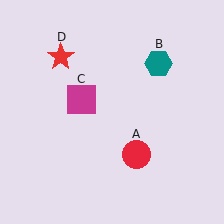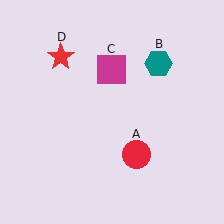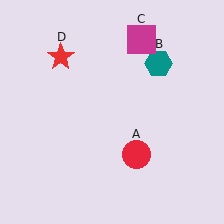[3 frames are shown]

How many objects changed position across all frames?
1 object changed position: magenta square (object C).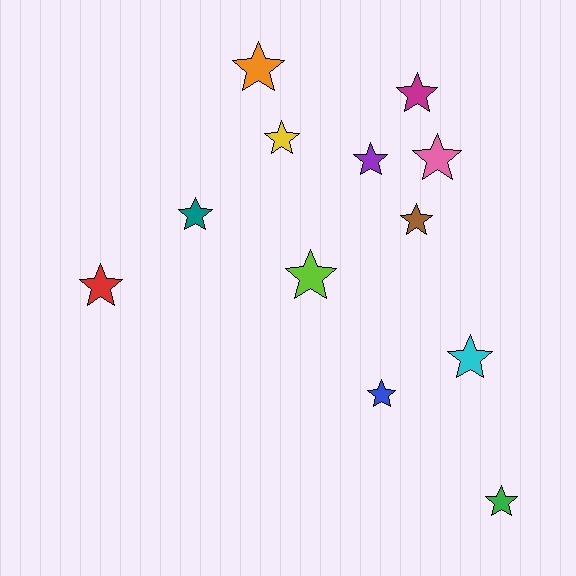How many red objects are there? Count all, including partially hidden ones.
There is 1 red object.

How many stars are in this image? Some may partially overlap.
There are 12 stars.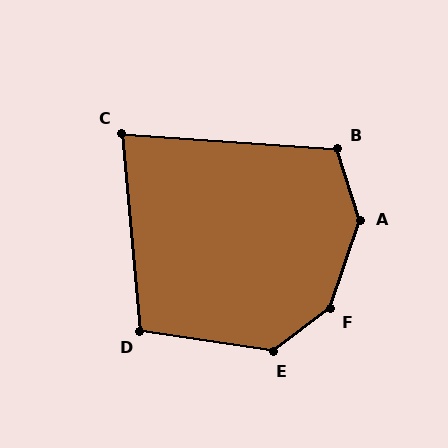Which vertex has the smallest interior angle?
C, at approximately 81 degrees.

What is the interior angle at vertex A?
Approximately 144 degrees (obtuse).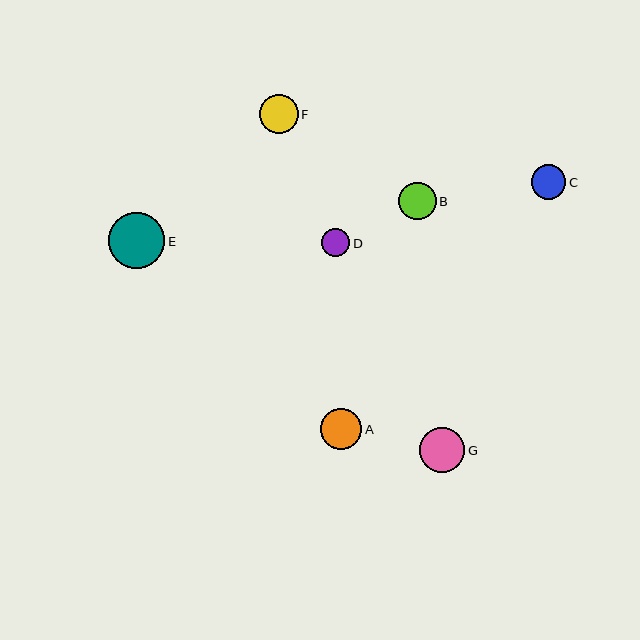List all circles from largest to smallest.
From largest to smallest: E, G, A, F, B, C, D.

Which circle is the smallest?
Circle D is the smallest with a size of approximately 28 pixels.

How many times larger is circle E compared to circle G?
Circle E is approximately 1.2 times the size of circle G.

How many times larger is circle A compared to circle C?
Circle A is approximately 1.2 times the size of circle C.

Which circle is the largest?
Circle E is the largest with a size of approximately 56 pixels.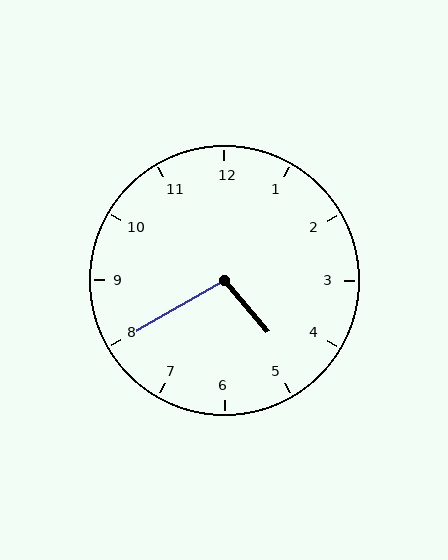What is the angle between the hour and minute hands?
Approximately 100 degrees.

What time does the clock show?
4:40.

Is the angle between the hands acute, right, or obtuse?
It is obtuse.